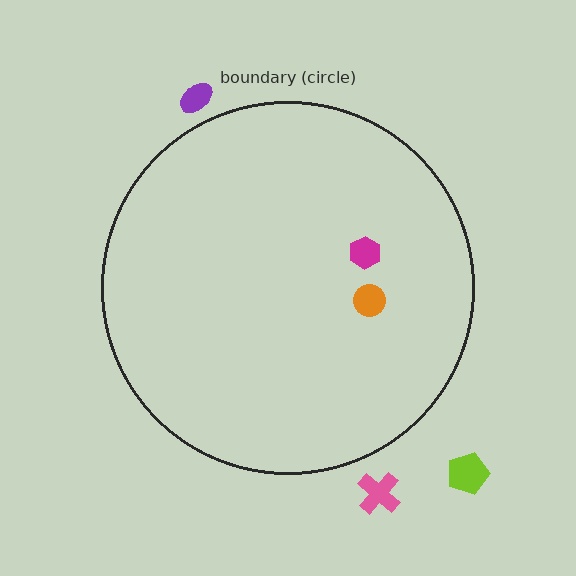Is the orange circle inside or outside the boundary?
Inside.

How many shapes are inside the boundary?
2 inside, 3 outside.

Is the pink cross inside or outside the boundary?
Outside.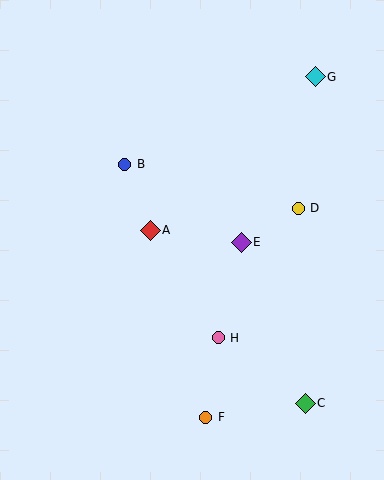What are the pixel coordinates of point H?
Point H is at (218, 338).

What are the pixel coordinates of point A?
Point A is at (150, 230).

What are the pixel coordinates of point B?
Point B is at (125, 164).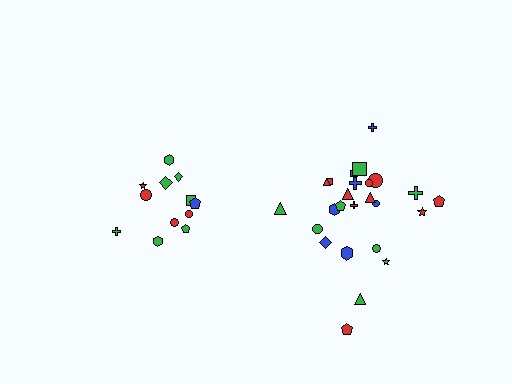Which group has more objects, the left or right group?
The right group.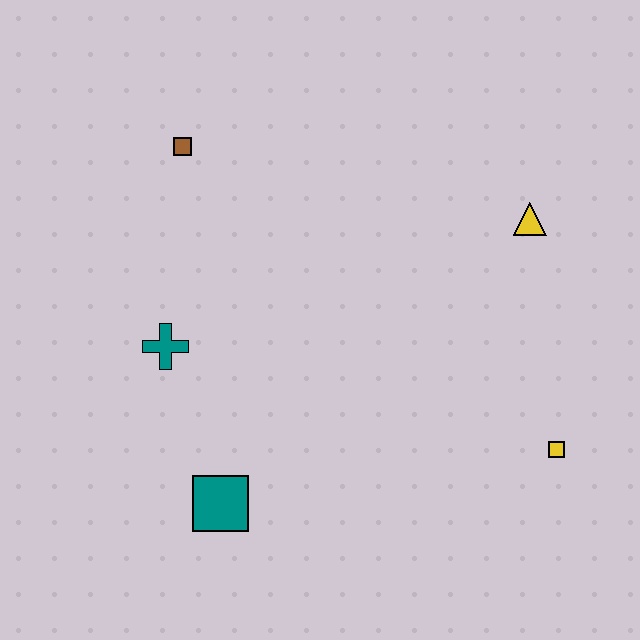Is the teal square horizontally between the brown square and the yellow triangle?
Yes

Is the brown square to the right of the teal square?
No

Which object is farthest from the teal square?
The yellow triangle is farthest from the teal square.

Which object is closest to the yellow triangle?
The yellow square is closest to the yellow triangle.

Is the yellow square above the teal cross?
No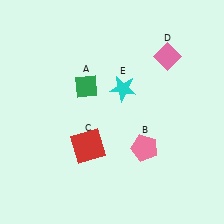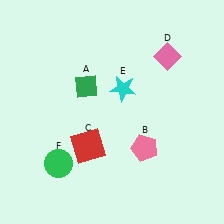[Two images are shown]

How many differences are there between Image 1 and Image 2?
There is 1 difference between the two images.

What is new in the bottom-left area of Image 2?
A green circle (F) was added in the bottom-left area of Image 2.